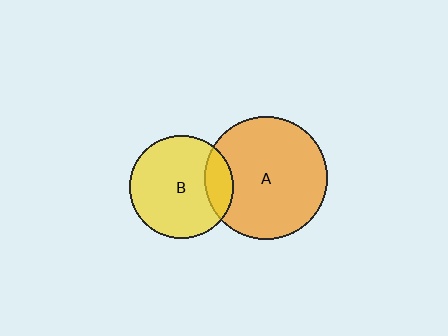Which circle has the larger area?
Circle A (orange).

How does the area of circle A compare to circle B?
Approximately 1.4 times.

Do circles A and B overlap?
Yes.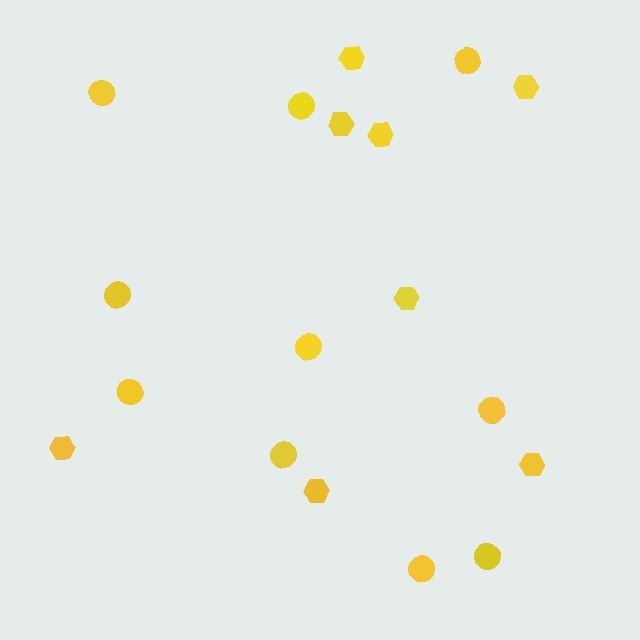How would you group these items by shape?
There are 2 groups: one group of circles (10) and one group of hexagons (8).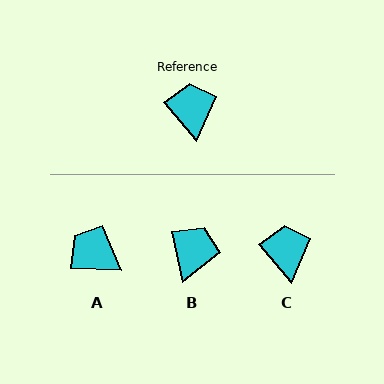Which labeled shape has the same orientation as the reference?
C.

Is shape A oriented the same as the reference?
No, it is off by about 47 degrees.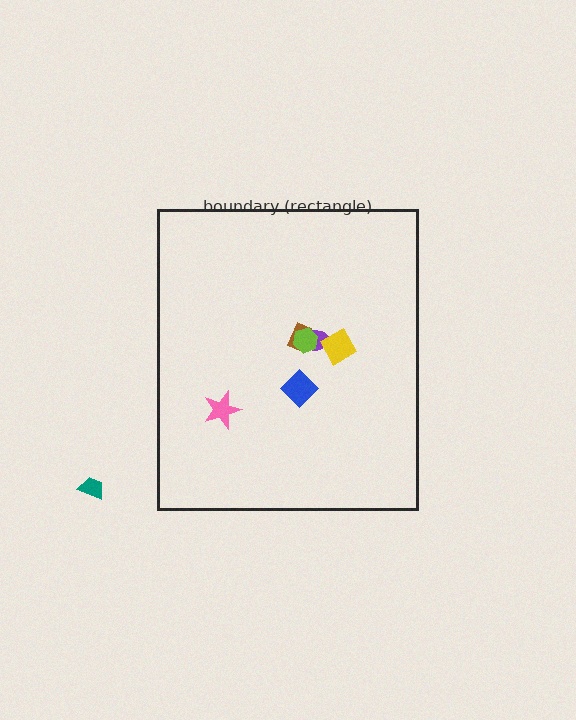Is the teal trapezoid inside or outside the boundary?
Outside.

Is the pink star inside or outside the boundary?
Inside.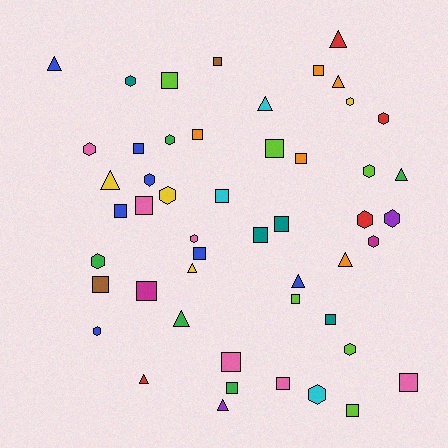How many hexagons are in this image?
There are 16 hexagons.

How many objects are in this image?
There are 50 objects.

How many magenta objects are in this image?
There are 2 magenta objects.